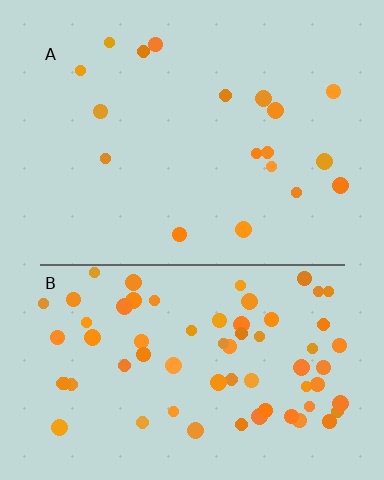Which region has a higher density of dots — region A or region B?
B (the bottom).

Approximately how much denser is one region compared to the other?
Approximately 3.8× — region B over region A.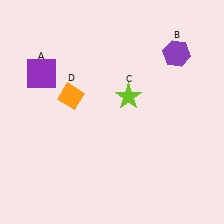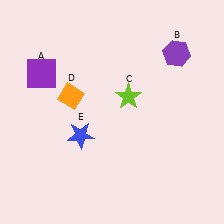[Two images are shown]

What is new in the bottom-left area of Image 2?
A blue star (E) was added in the bottom-left area of Image 2.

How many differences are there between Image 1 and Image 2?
There is 1 difference between the two images.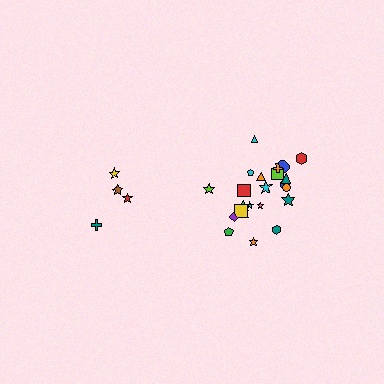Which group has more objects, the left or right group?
The right group.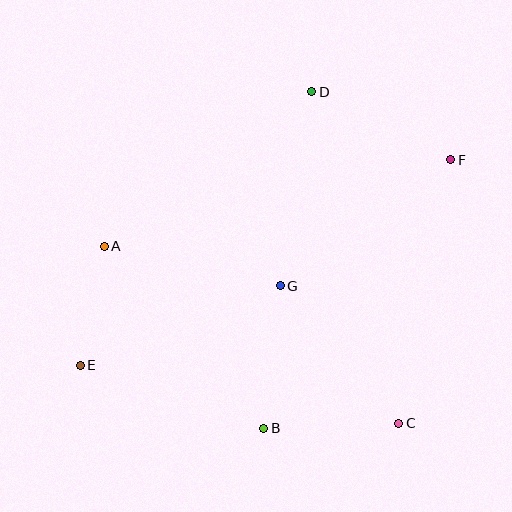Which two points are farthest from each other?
Points E and F are farthest from each other.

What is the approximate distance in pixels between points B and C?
The distance between B and C is approximately 135 pixels.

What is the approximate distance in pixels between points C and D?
The distance between C and D is approximately 343 pixels.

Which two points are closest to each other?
Points A and E are closest to each other.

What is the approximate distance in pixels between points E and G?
The distance between E and G is approximately 215 pixels.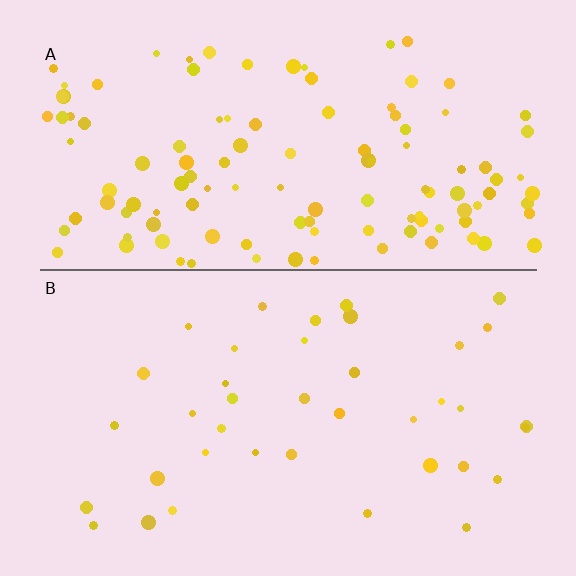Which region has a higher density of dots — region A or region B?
A (the top).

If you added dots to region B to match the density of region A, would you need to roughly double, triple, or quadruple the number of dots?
Approximately triple.